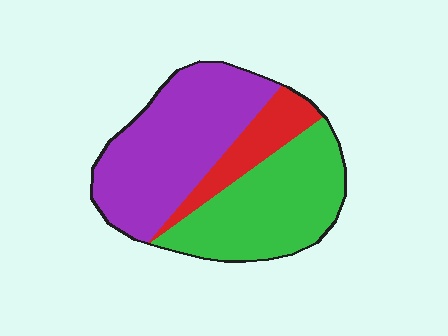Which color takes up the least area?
Red, at roughly 15%.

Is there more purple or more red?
Purple.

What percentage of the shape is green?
Green covers roughly 40% of the shape.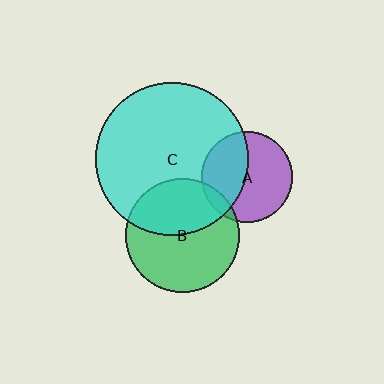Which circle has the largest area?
Circle C (cyan).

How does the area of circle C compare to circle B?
Approximately 1.8 times.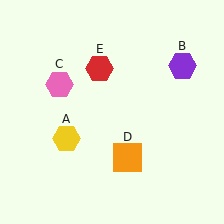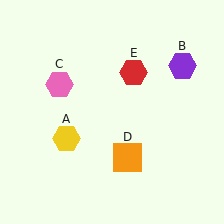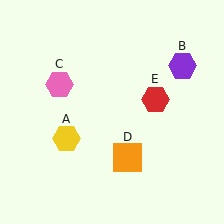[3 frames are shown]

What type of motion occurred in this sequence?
The red hexagon (object E) rotated clockwise around the center of the scene.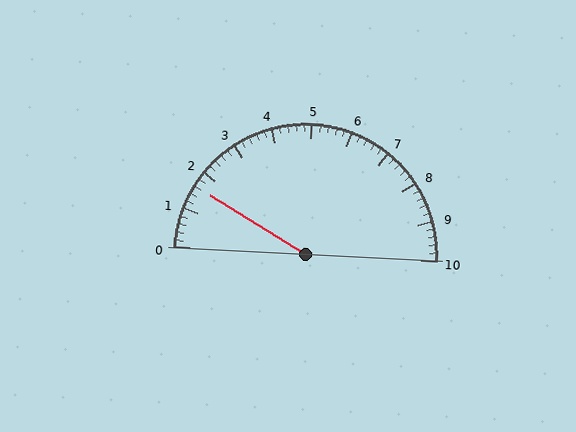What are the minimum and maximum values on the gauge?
The gauge ranges from 0 to 10.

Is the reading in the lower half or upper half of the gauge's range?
The reading is in the lower half of the range (0 to 10).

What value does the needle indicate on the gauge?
The needle indicates approximately 1.6.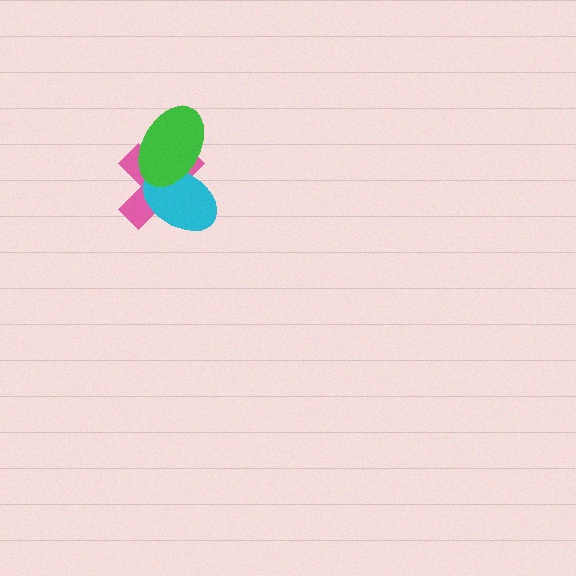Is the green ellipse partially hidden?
No, no other shape covers it.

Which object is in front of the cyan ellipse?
The green ellipse is in front of the cyan ellipse.